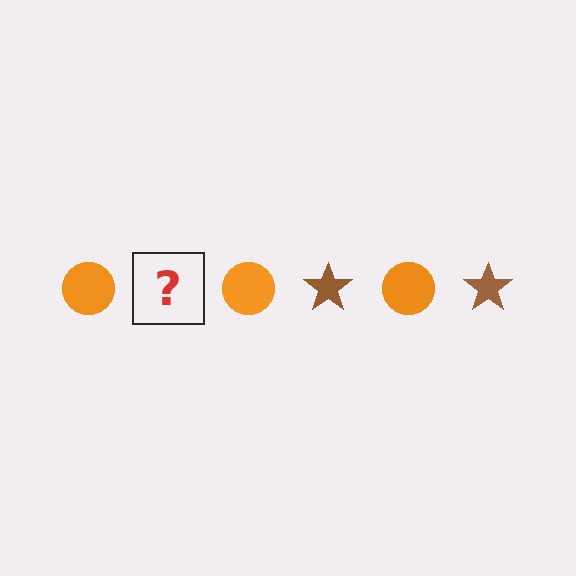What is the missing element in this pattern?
The missing element is a brown star.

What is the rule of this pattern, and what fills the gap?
The rule is that the pattern alternates between orange circle and brown star. The gap should be filled with a brown star.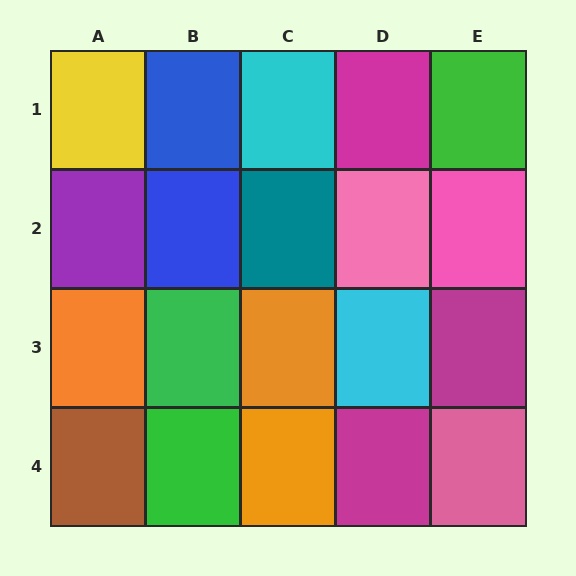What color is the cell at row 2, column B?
Blue.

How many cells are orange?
3 cells are orange.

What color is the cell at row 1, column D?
Magenta.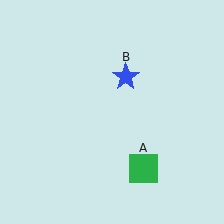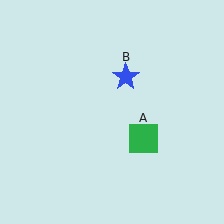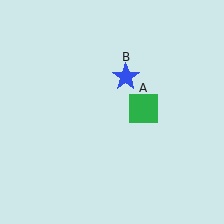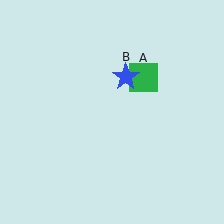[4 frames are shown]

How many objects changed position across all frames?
1 object changed position: green square (object A).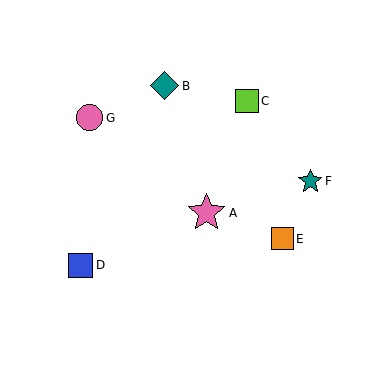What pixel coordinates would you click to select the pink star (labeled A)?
Click at (206, 213) to select the pink star A.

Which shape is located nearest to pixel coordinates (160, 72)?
The teal diamond (labeled B) at (165, 86) is nearest to that location.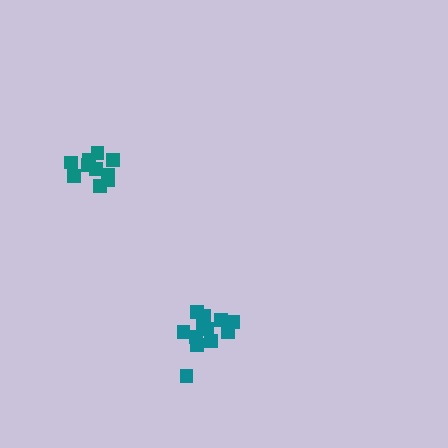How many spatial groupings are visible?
There are 2 spatial groupings.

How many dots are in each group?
Group 1: 10 dots, Group 2: 12 dots (22 total).